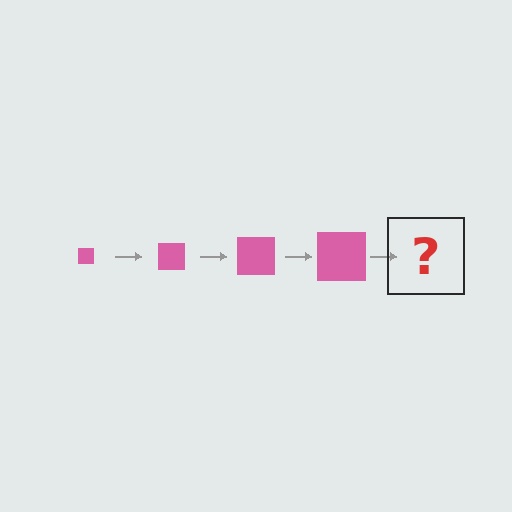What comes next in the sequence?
The next element should be a pink square, larger than the previous one.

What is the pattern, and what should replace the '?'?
The pattern is that the square gets progressively larger each step. The '?' should be a pink square, larger than the previous one.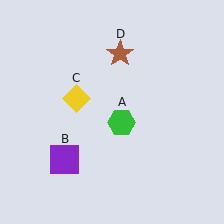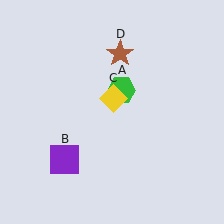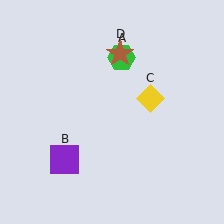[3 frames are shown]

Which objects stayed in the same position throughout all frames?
Purple square (object B) and brown star (object D) remained stationary.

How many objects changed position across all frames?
2 objects changed position: green hexagon (object A), yellow diamond (object C).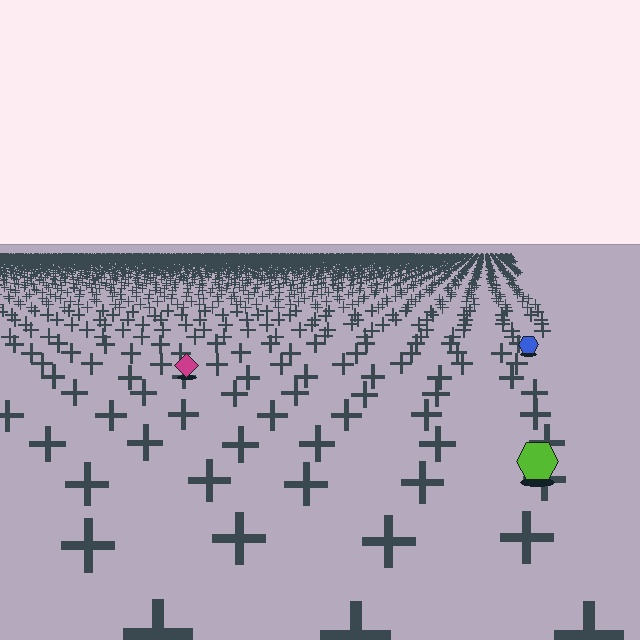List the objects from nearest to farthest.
From nearest to farthest: the lime hexagon, the magenta diamond, the blue hexagon.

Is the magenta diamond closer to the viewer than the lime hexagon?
No. The lime hexagon is closer — you can tell from the texture gradient: the ground texture is coarser near it.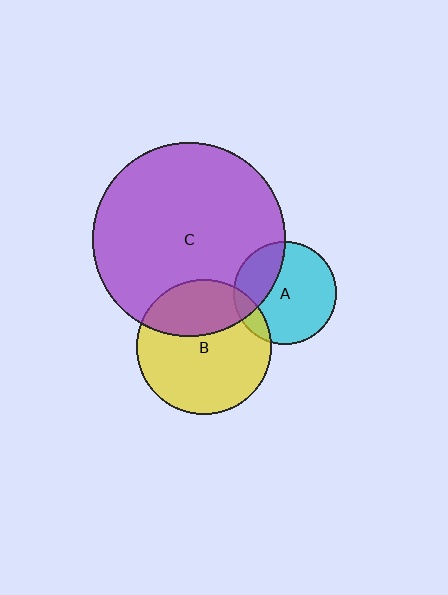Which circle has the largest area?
Circle C (purple).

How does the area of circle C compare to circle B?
Approximately 2.0 times.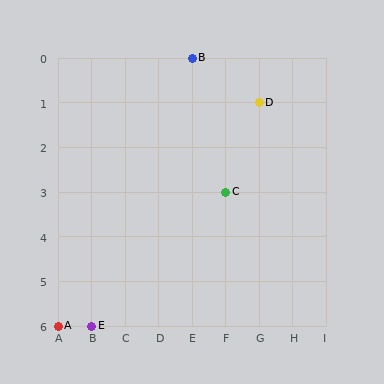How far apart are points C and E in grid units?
Points C and E are 4 columns and 3 rows apart (about 5.0 grid units diagonally).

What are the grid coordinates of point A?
Point A is at grid coordinates (A, 6).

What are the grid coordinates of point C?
Point C is at grid coordinates (F, 3).